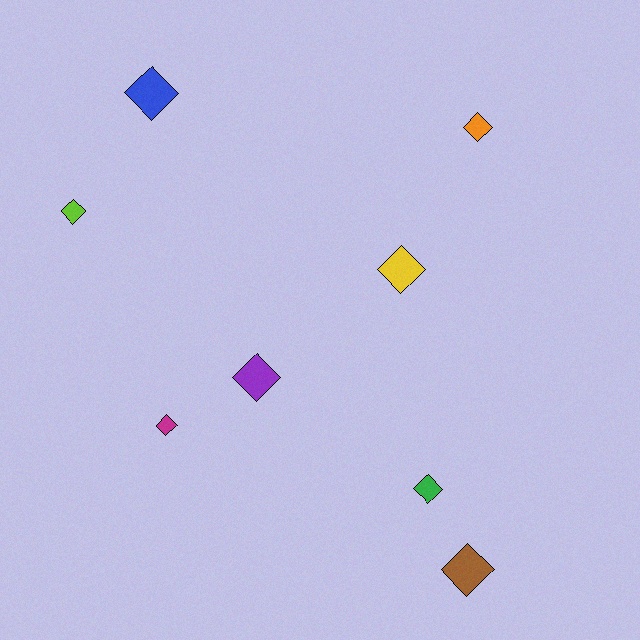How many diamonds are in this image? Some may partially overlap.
There are 8 diamonds.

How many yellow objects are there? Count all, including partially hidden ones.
There is 1 yellow object.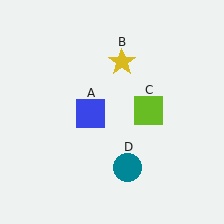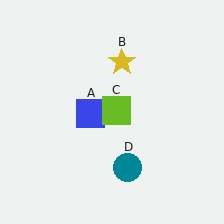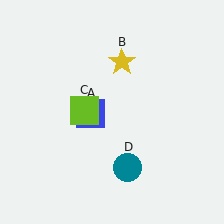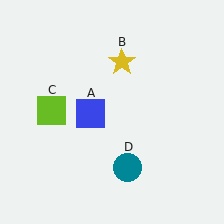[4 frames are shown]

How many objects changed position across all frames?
1 object changed position: lime square (object C).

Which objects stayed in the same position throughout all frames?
Blue square (object A) and yellow star (object B) and teal circle (object D) remained stationary.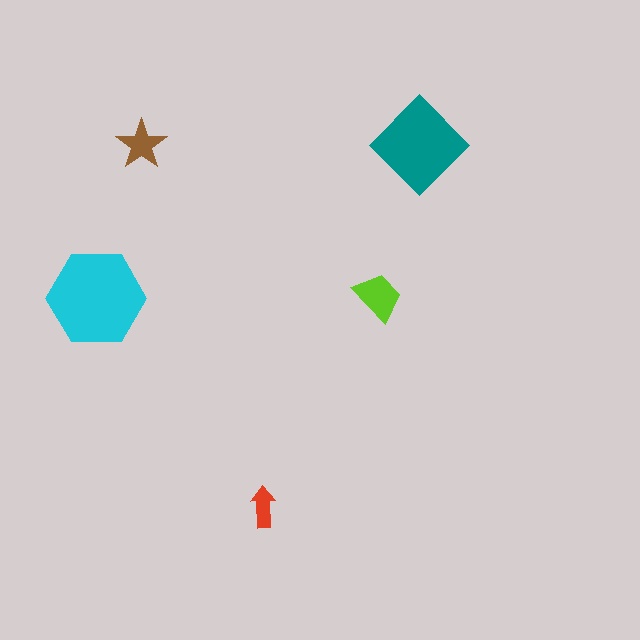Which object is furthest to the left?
The cyan hexagon is leftmost.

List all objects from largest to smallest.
The cyan hexagon, the teal diamond, the lime trapezoid, the brown star, the red arrow.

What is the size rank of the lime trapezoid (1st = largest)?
3rd.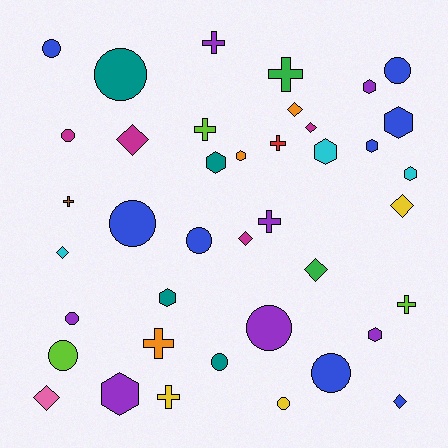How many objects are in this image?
There are 40 objects.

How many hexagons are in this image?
There are 10 hexagons.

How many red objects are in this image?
There is 1 red object.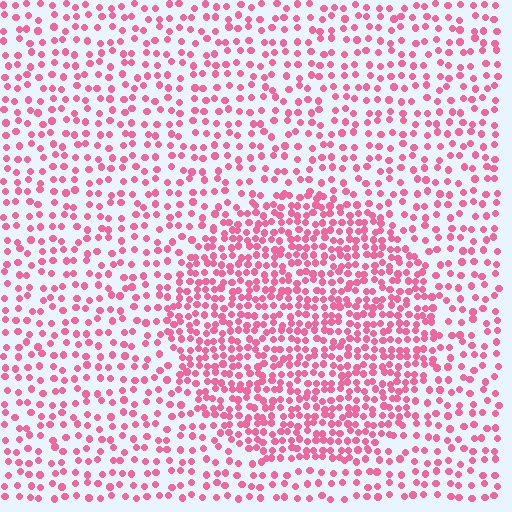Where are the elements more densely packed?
The elements are more densely packed inside the circle boundary.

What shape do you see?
I see a circle.